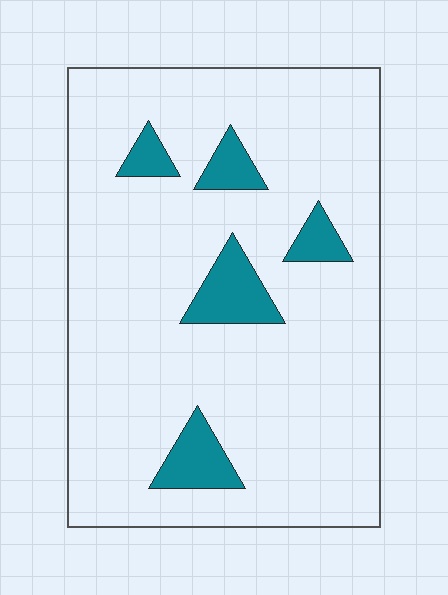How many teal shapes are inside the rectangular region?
5.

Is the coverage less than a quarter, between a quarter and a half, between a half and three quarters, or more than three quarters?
Less than a quarter.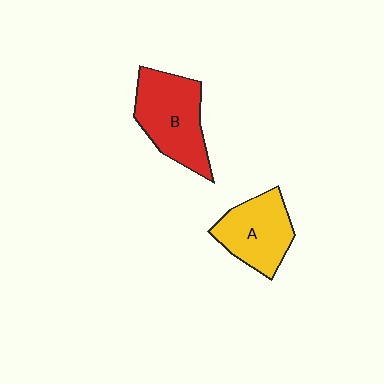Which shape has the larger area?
Shape B (red).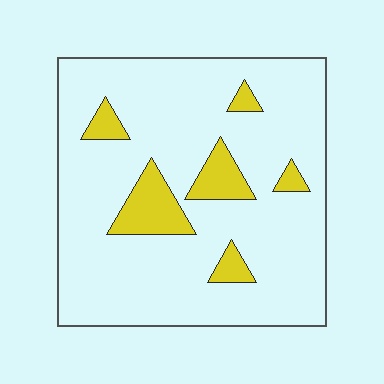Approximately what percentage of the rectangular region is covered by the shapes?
Approximately 15%.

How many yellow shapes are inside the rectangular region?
6.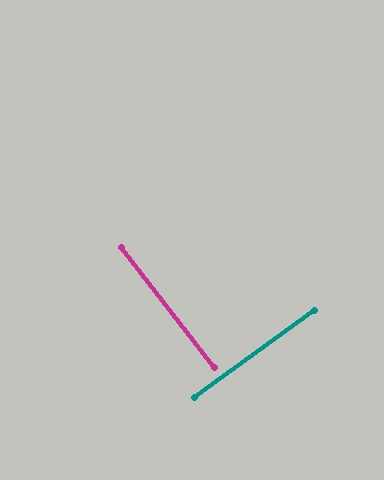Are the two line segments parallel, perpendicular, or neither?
Perpendicular — they meet at approximately 88°.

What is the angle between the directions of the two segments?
Approximately 88 degrees.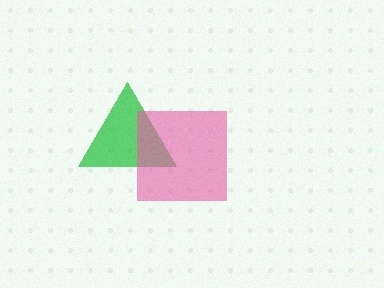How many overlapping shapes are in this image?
There are 2 overlapping shapes in the image.